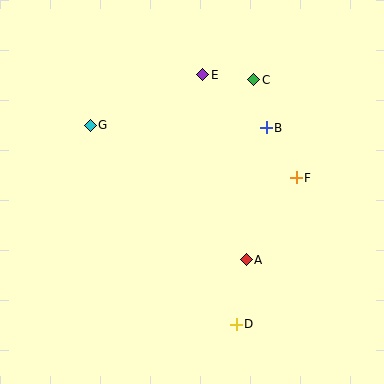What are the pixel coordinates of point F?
Point F is at (296, 178).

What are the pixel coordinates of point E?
Point E is at (203, 75).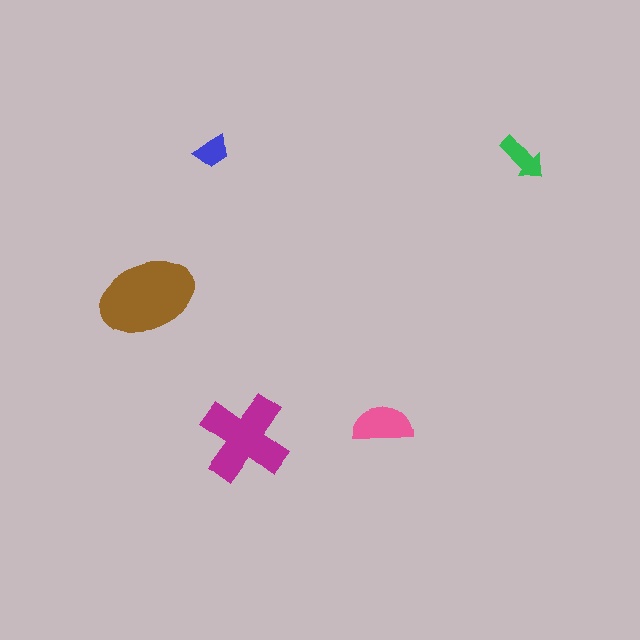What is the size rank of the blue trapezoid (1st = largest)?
5th.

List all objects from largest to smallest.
The brown ellipse, the magenta cross, the pink semicircle, the green arrow, the blue trapezoid.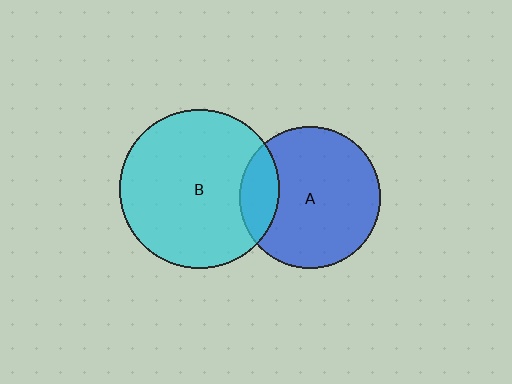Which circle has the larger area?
Circle B (cyan).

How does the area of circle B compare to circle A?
Approximately 1.3 times.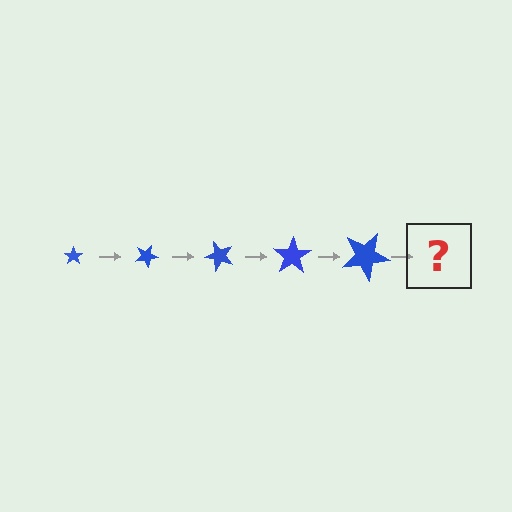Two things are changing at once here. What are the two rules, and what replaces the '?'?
The two rules are that the star grows larger each step and it rotates 25 degrees each step. The '?' should be a star, larger than the previous one and rotated 125 degrees from the start.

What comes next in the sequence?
The next element should be a star, larger than the previous one and rotated 125 degrees from the start.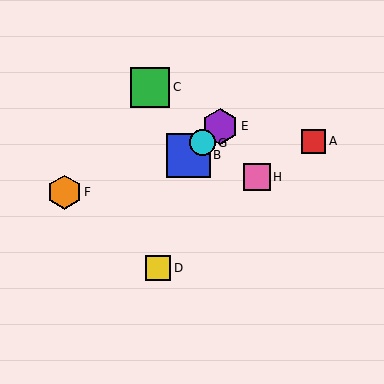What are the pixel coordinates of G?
Object G is at (202, 143).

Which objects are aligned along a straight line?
Objects B, E, G are aligned along a straight line.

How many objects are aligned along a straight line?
3 objects (B, E, G) are aligned along a straight line.